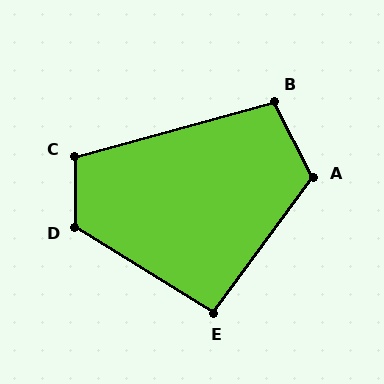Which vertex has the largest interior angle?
D, at approximately 122 degrees.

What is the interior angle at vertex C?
Approximately 105 degrees (obtuse).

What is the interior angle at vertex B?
Approximately 102 degrees (obtuse).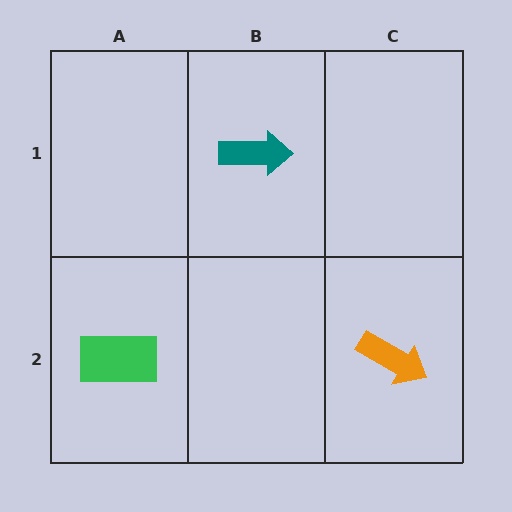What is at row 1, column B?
A teal arrow.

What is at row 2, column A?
A green rectangle.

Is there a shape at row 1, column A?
No, that cell is empty.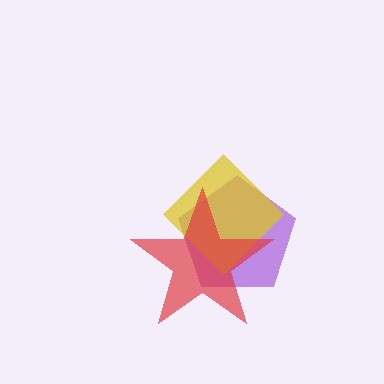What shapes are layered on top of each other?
The layered shapes are: a purple pentagon, a yellow diamond, a red star.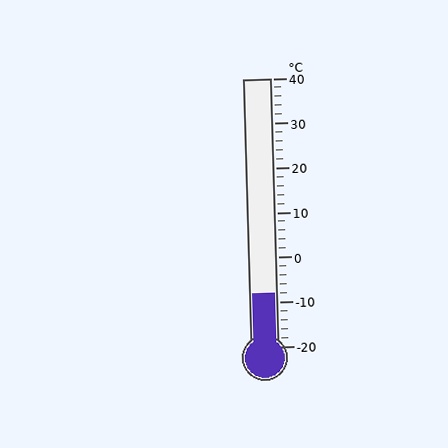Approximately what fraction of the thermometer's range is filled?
The thermometer is filled to approximately 20% of its range.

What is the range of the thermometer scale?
The thermometer scale ranges from -20°C to 40°C.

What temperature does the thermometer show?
The thermometer shows approximately -8°C.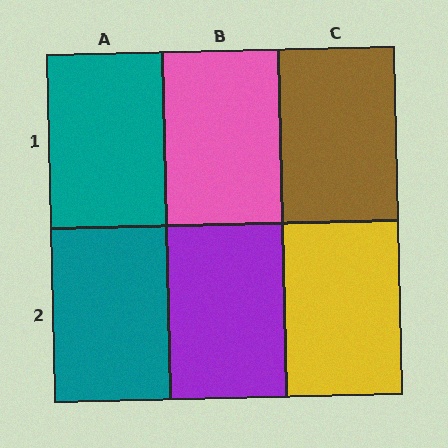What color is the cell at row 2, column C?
Yellow.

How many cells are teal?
2 cells are teal.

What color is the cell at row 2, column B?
Purple.